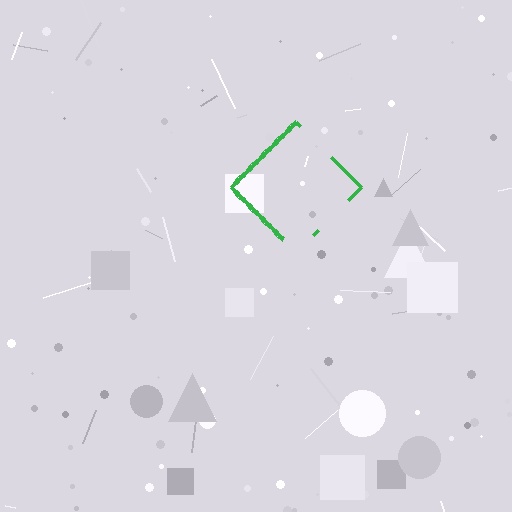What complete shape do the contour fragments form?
The contour fragments form a diamond.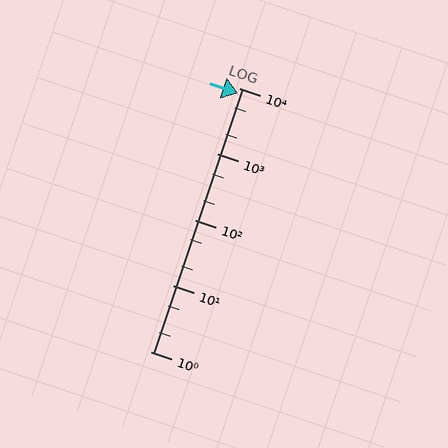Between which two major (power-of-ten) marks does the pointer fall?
The pointer is between 1000 and 10000.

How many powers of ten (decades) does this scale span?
The scale spans 4 decades, from 1 to 10000.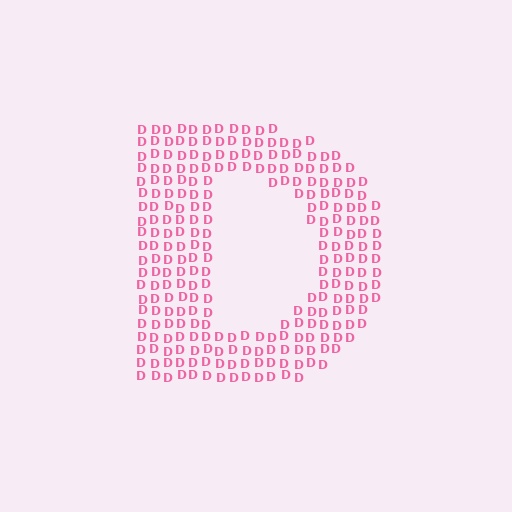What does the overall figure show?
The overall figure shows the letter D.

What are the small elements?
The small elements are letter D's.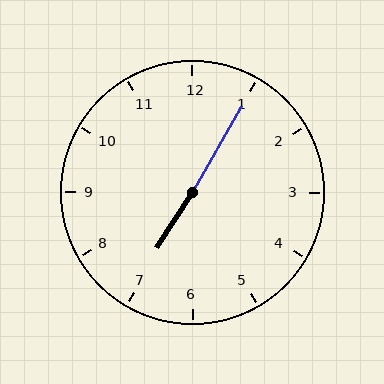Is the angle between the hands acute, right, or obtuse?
It is obtuse.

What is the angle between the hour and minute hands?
Approximately 178 degrees.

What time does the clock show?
7:05.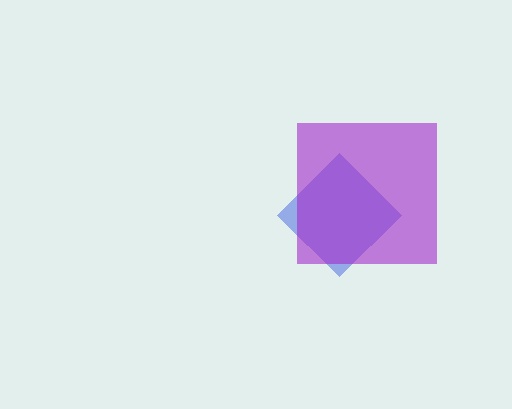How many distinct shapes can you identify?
There are 2 distinct shapes: a blue diamond, a purple square.